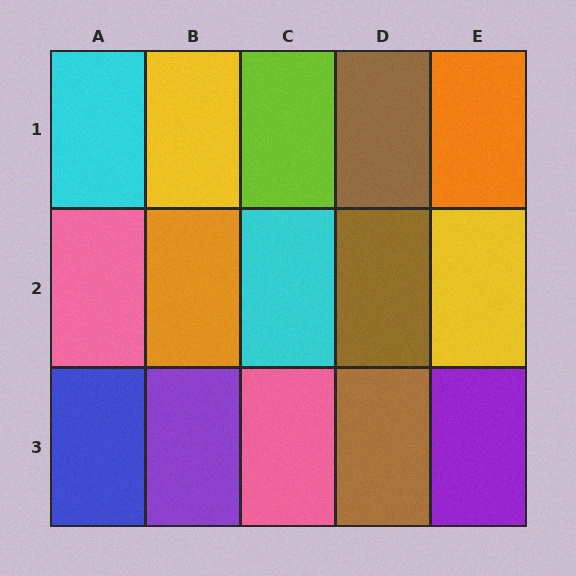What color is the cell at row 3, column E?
Purple.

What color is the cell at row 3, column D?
Brown.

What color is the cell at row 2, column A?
Pink.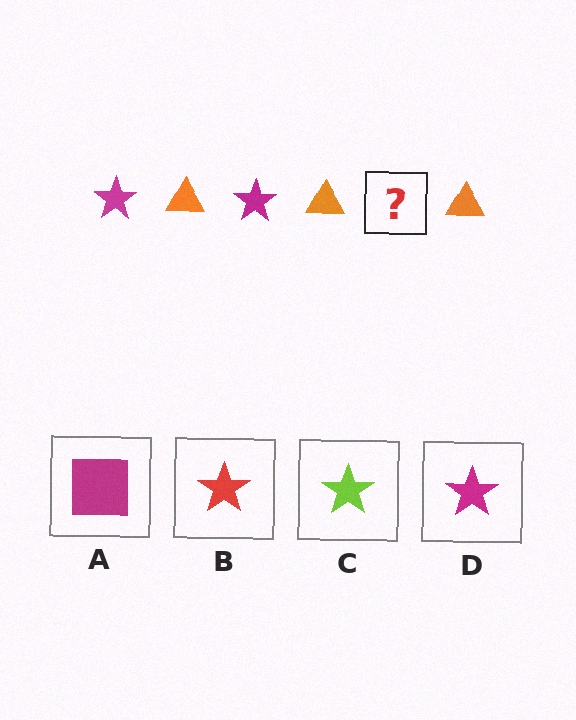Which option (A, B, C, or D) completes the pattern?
D.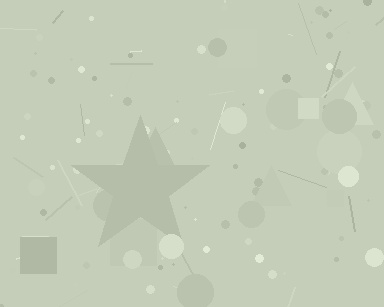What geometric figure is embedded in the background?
A star is embedded in the background.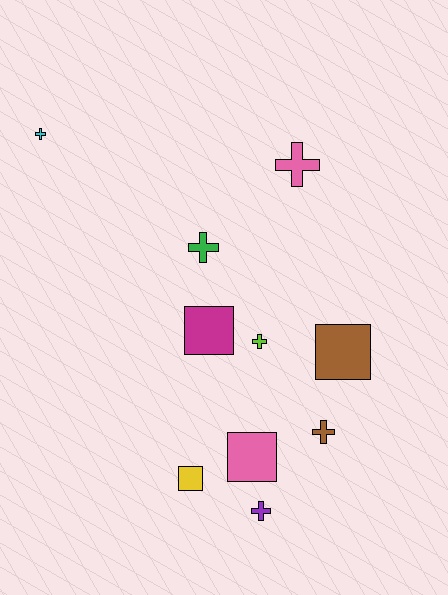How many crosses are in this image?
There are 6 crosses.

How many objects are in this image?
There are 10 objects.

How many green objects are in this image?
There is 1 green object.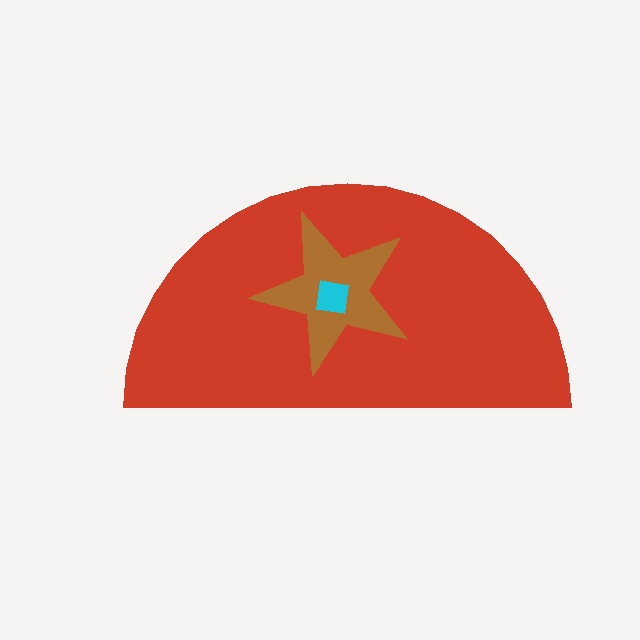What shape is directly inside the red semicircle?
The brown star.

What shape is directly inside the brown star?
The cyan square.